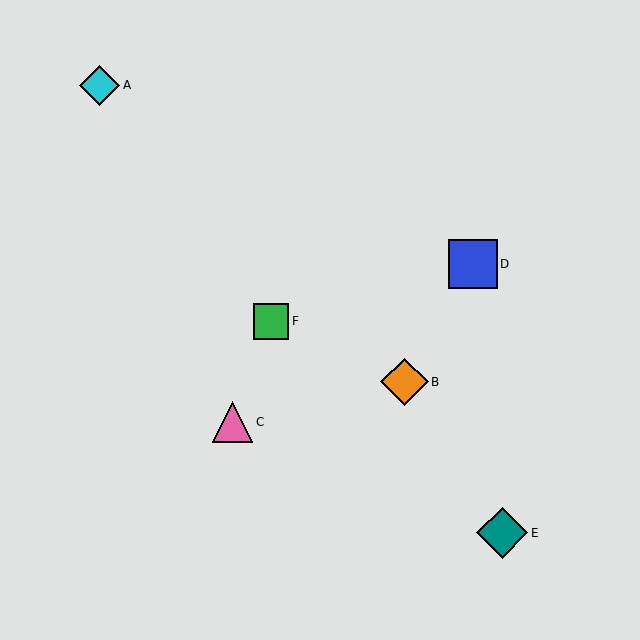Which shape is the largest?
The teal diamond (labeled E) is the largest.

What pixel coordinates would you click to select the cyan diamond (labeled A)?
Click at (100, 85) to select the cyan diamond A.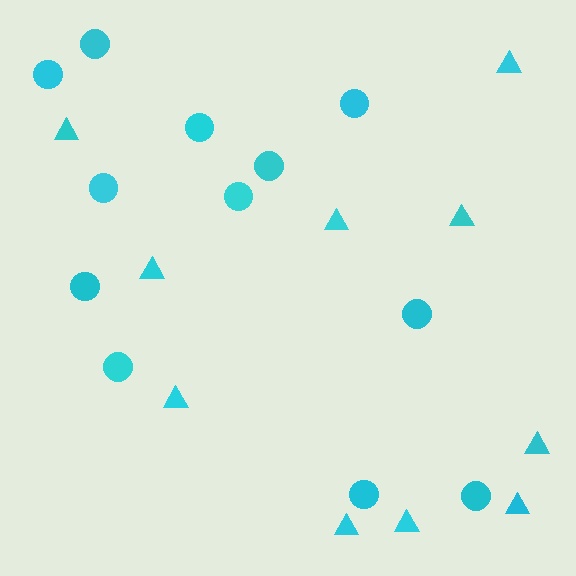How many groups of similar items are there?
There are 2 groups: one group of triangles (10) and one group of circles (12).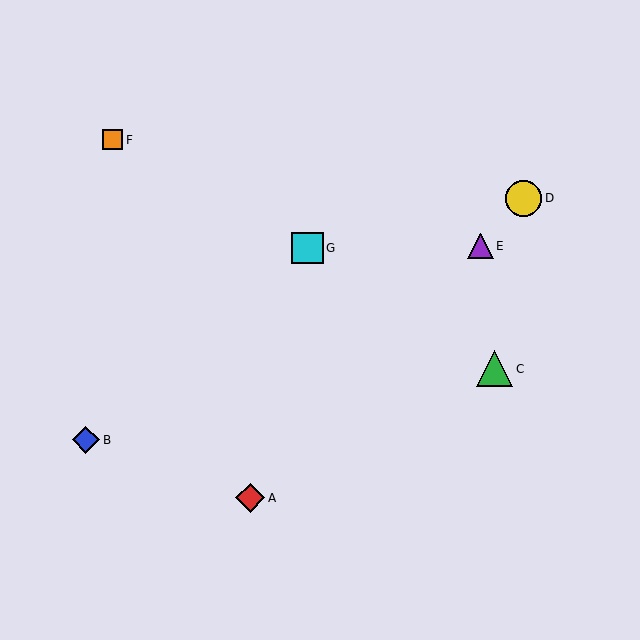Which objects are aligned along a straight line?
Objects A, D, E are aligned along a straight line.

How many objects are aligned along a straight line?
3 objects (A, D, E) are aligned along a straight line.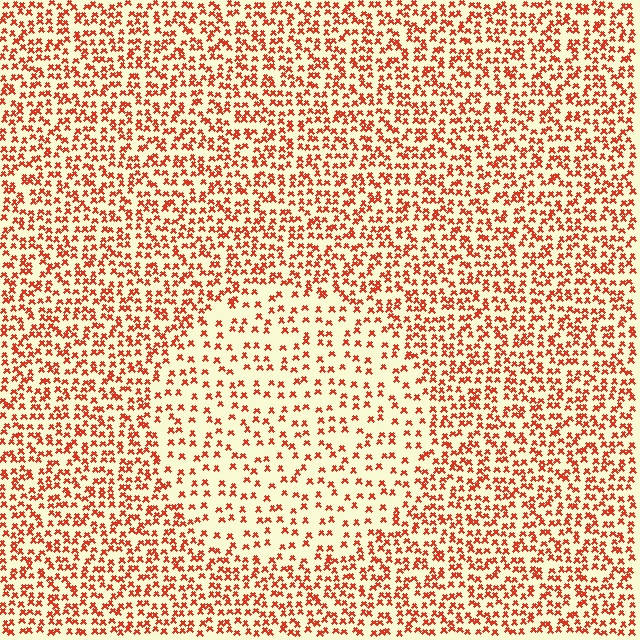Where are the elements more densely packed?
The elements are more densely packed outside the circle boundary.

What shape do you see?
I see a circle.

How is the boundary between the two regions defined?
The boundary is defined by a change in element density (approximately 2.0x ratio). All elements are the same color, size, and shape.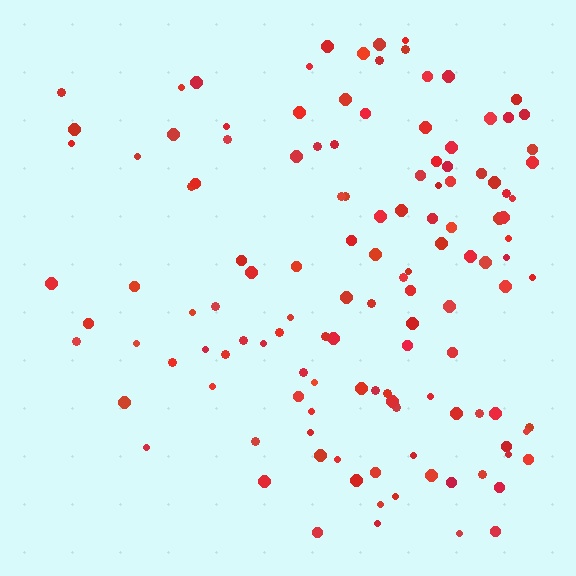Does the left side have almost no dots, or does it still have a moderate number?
Still a moderate number, just noticeably fewer than the right.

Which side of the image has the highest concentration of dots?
The right.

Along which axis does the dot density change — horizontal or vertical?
Horizontal.